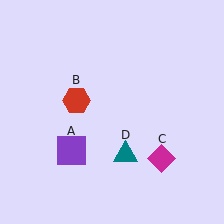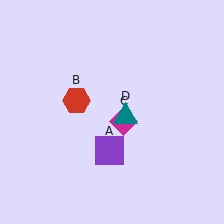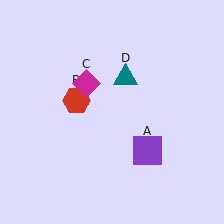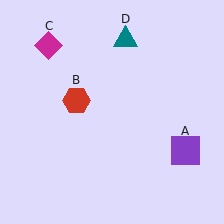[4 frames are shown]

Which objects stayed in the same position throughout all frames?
Red hexagon (object B) remained stationary.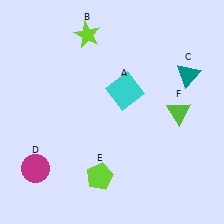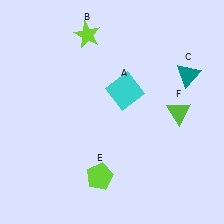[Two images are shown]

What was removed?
The magenta circle (D) was removed in Image 2.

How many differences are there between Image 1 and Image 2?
There is 1 difference between the two images.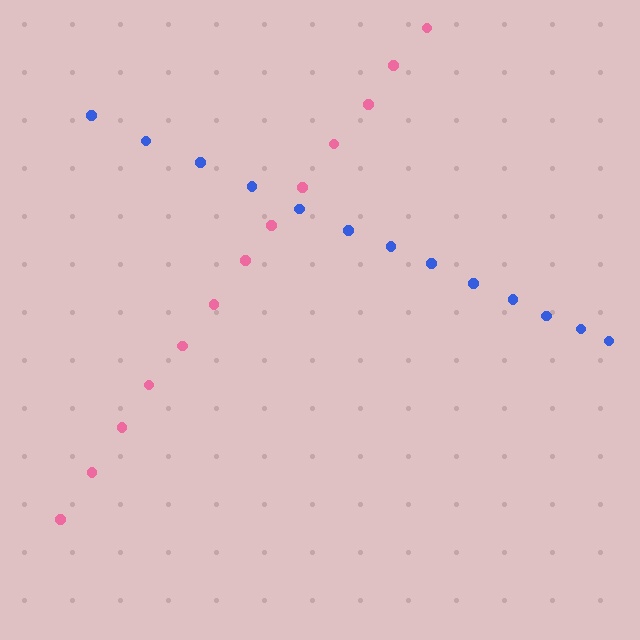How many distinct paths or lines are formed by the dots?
There are 2 distinct paths.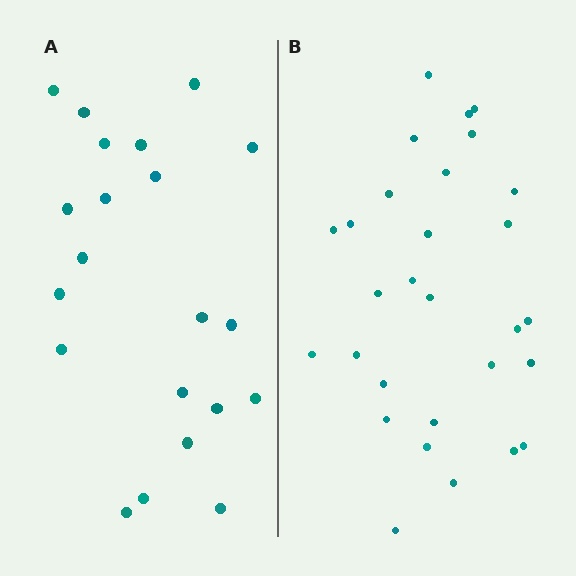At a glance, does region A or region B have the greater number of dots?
Region B (the right region) has more dots.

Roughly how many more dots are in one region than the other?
Region B has roughly 8 or so more dots than region A.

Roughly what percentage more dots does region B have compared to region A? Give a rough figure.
About 40% more.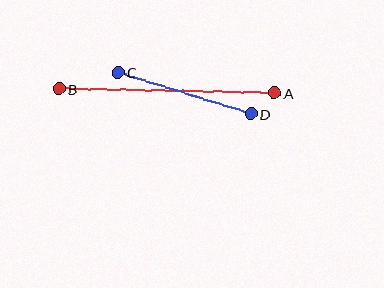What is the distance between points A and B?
The distance is approximately 216 pixels.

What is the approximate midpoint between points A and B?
The midpoint is at approximately (167, 91) pixels.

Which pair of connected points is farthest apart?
Points A and B are farthest apart.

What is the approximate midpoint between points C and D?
The midpoint is at approximately (184, 93) pixels.